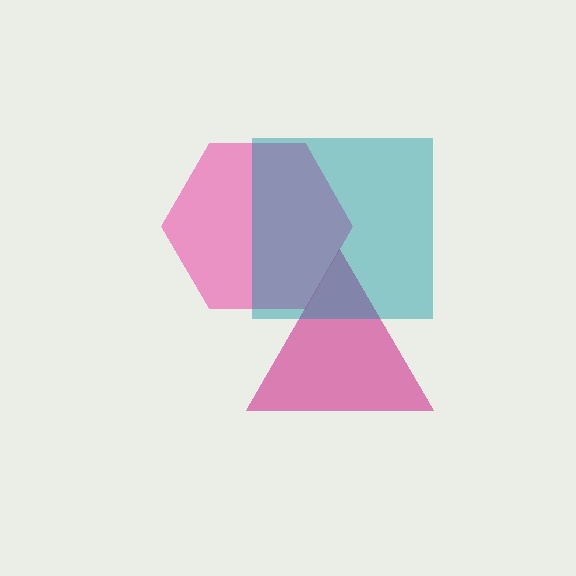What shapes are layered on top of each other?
The layered shapes are: a pink hexagon, a magenta triangle, a teal square.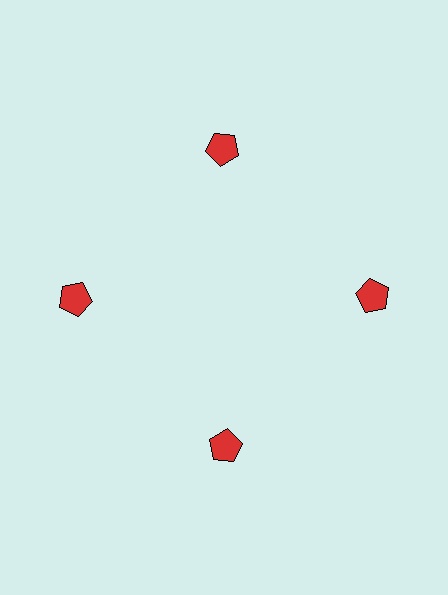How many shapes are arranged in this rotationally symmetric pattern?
There are 4 shapes, arranged in 4 groups of 1.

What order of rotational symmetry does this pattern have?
This pattern has 4-fold rotational symmetry.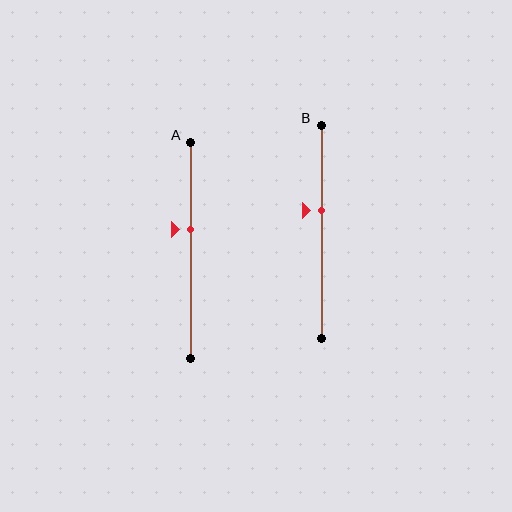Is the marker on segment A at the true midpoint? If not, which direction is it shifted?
No, the marker on segment A is shifted upward by about 10% of the segment length.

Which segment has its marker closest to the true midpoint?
Segment A has its marker closest to the true midpoint.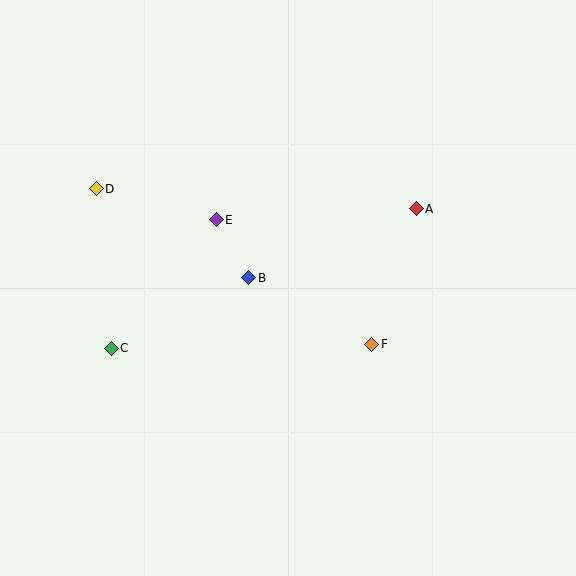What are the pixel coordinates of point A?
Point A is at (416, 209).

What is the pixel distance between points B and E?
The distance between B and E is 66 pixels.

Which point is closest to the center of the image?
Point B at (249, 278) is closest to the center.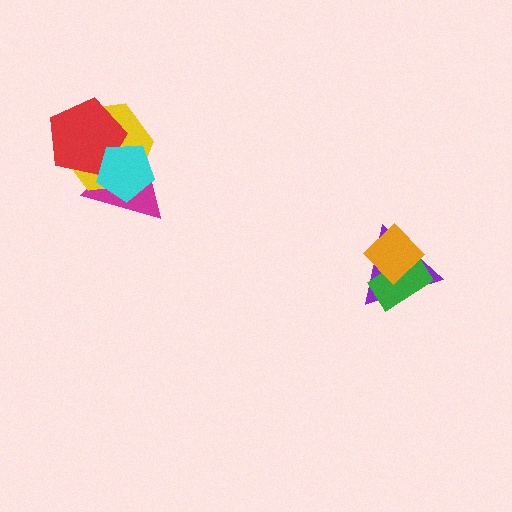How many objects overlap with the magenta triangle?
3 objects overlap with the magenta triangle.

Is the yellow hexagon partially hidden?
Yes, it is partially covered by another shape.